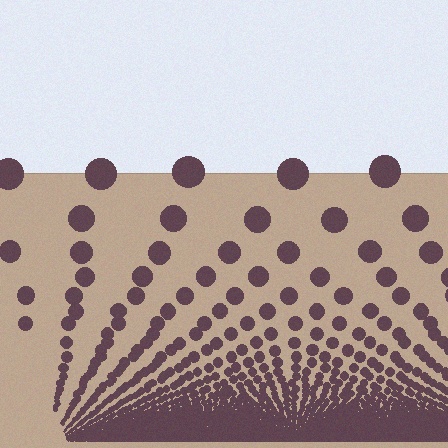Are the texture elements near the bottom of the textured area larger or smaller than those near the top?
Smaller. The gradient is inverted — elements near the bottom are smaller and denser.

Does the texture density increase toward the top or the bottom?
Density increases toward the bottom.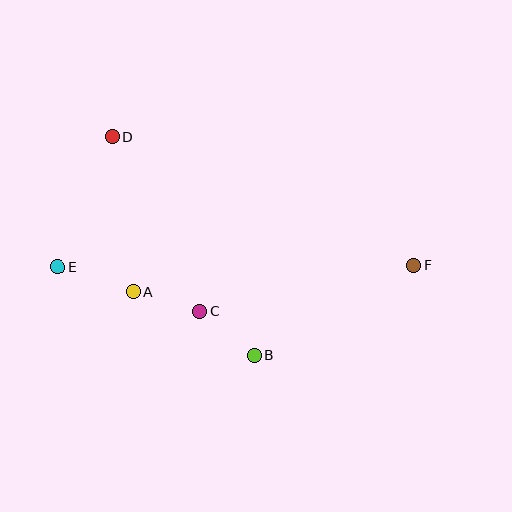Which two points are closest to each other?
Points A and C are closest to each other.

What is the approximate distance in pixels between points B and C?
The distance between B and C is approximately 71 pixels.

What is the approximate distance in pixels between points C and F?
The distance between C and F is approximately 219 pixels.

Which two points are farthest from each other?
Points E and F are farthest from each other.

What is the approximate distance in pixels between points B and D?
The distance between B and D is approximately 261 pixels.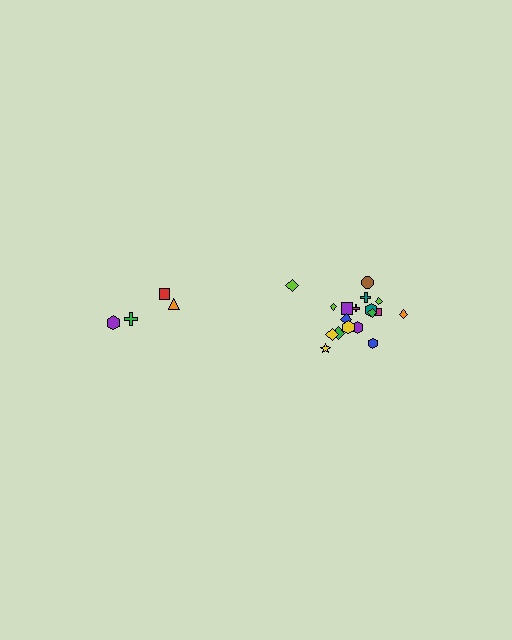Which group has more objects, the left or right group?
The right group.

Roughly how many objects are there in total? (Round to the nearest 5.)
Roughly 20 objects in total.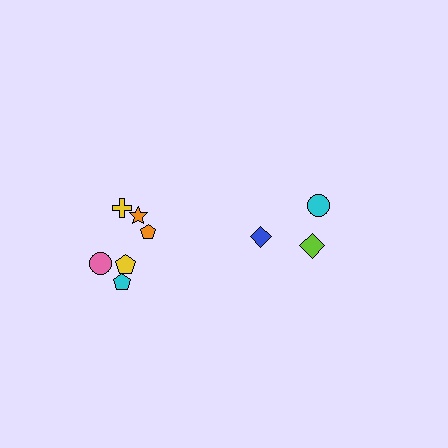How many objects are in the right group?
There are 3 objects.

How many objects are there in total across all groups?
There are 9 objects.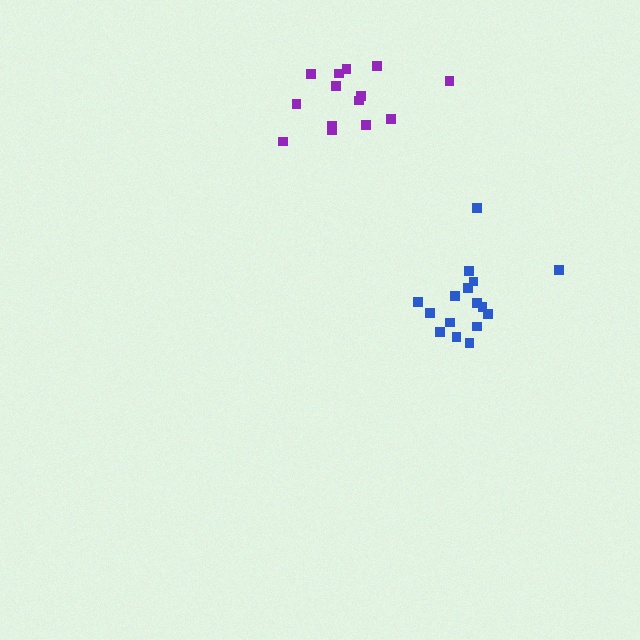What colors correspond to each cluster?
The clusters are colored: blue, purple.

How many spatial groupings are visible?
There are 2 spatial groupings.